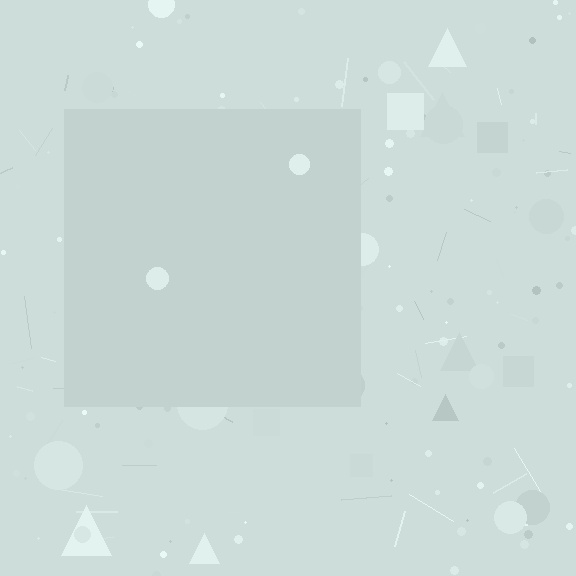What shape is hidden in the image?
A square is hidden in the image.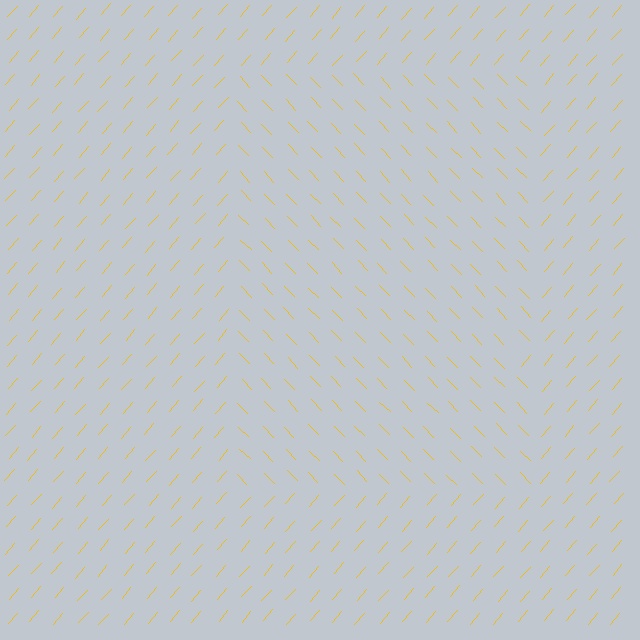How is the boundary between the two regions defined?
The boundary is defined purely by a change in line orientation (approximately 85 degrees difference). All lines are the same color and thickness.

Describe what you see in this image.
The image is filled with small yellow line segments. A rectangle region in the image has lines oriented differently from the surrounding lines, creating a visible texture boundary.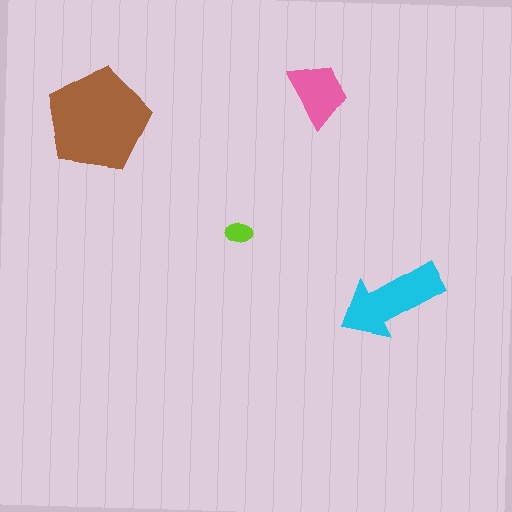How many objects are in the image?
There are 4 objects in the image.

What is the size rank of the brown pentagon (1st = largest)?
1st.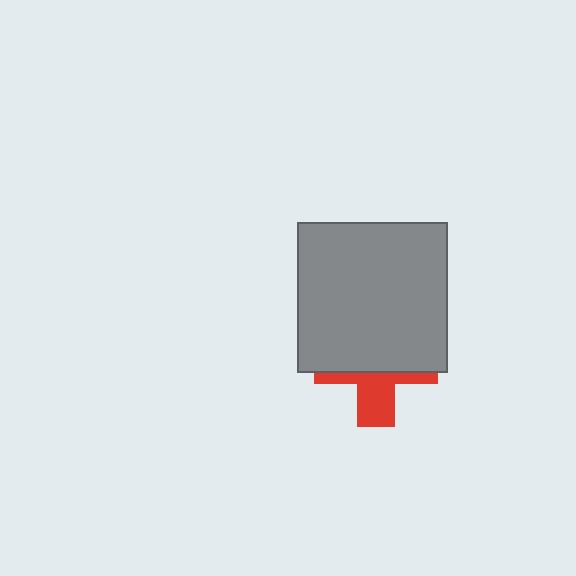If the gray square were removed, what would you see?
You would see the complete red cross.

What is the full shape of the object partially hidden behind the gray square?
The partially hidden object is a red cross.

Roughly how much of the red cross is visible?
A small part of it is visible (roughly 36%).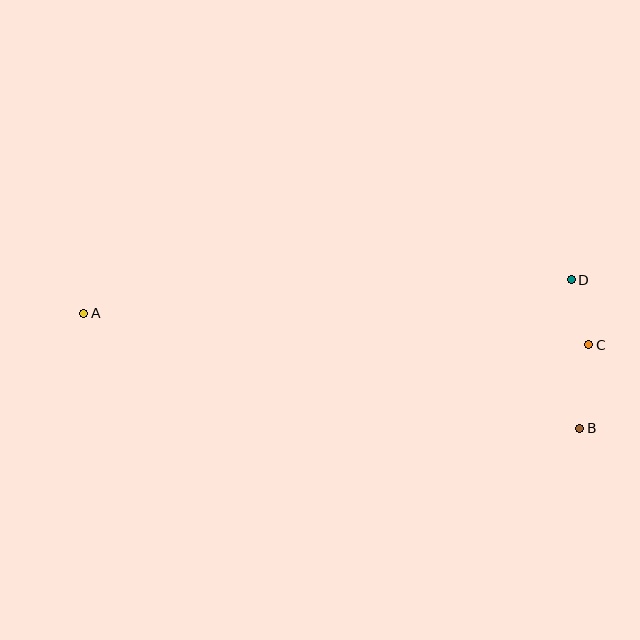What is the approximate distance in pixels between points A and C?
The distance between A and C is approximately 506 pixels.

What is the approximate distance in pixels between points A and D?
The distance between A and D is approximately 488 pixels.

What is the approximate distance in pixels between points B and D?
The distance between B and D is approximately 149 pixels.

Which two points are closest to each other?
Points C and D are closest to each other.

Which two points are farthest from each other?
Points A and B are farthest from each other.